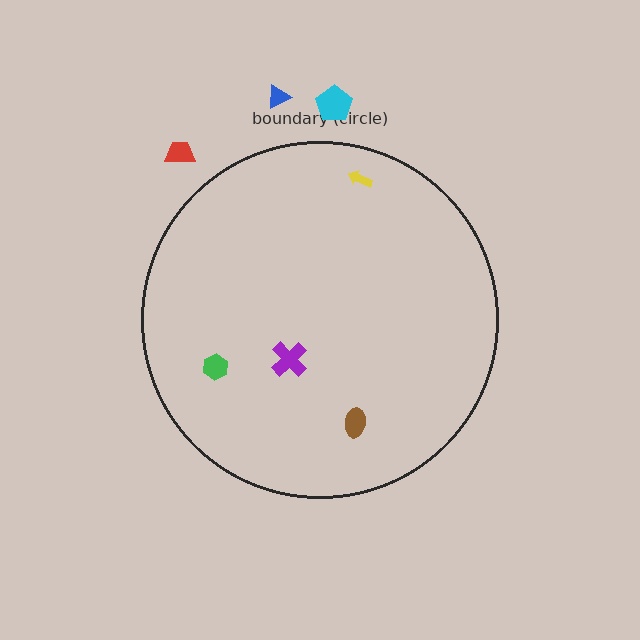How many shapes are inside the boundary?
4 inside, 3 outside.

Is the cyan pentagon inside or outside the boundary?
Outside.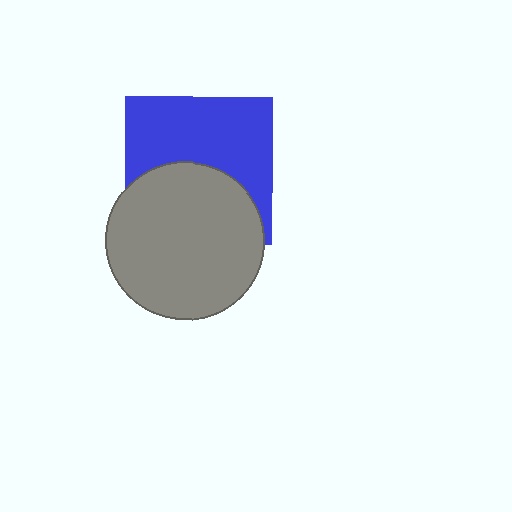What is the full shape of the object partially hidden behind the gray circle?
The partially hidden object is a blue square.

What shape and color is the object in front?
The object in front is a gray circle.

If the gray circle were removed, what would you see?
You would see the complete blue square.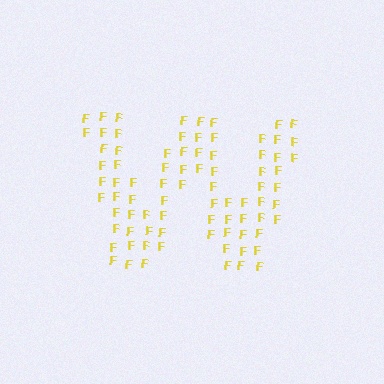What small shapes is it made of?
It is made of small letter F's.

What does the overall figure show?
The overall figure shows the letter W.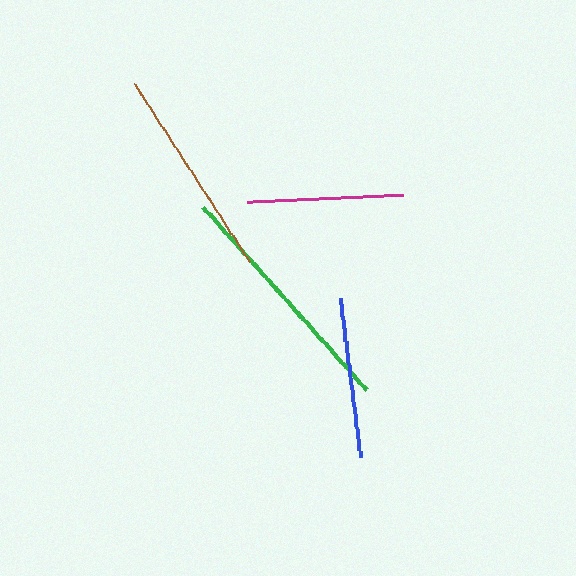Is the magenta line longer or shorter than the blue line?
The blue line is longer than the magenta line.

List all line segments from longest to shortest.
From longest to shortest: green, brown, blue, magenta.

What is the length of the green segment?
The green segment is approximately 246 pixels long.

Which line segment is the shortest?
The magenta line is the shortest at approximately 155 pixels.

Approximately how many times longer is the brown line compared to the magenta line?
The brown line is approximately 1.4 times the length of the magenta line.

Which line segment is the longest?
The green line is the longest at approximately 246 pixels.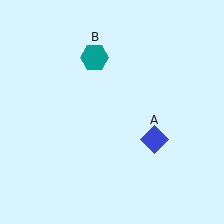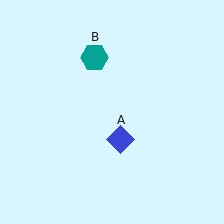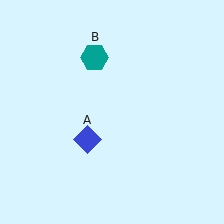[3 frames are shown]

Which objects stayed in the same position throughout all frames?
Teal hexagon (object B) remained stationary.